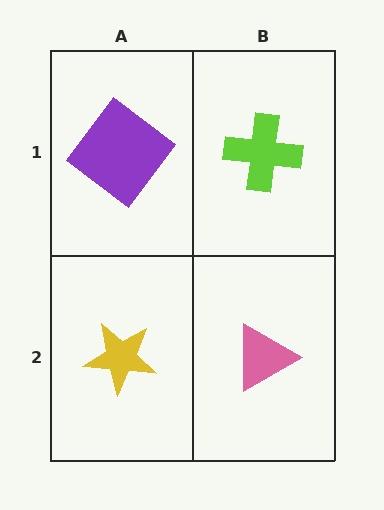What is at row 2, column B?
A pink triangle.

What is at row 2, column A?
A yellow star.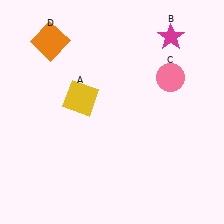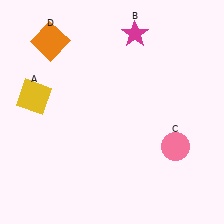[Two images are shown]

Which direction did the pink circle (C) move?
The pink circle (C) moved down.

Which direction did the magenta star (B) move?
The magenta star (B) moved left.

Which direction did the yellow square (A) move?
The yellow square (A) moved left.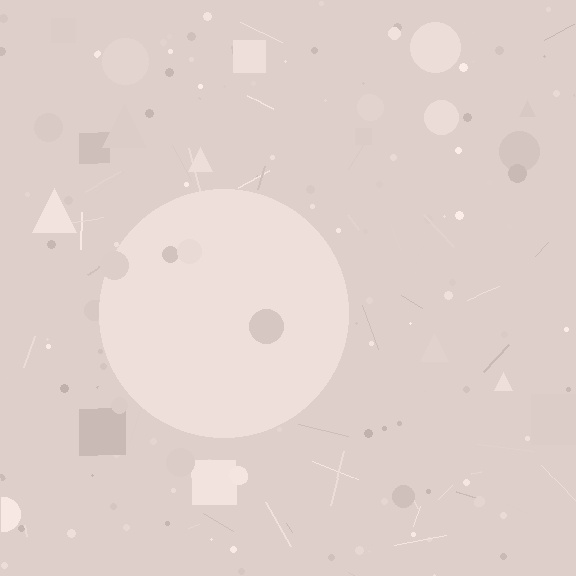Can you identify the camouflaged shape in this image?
The camouflaged shape is a circle.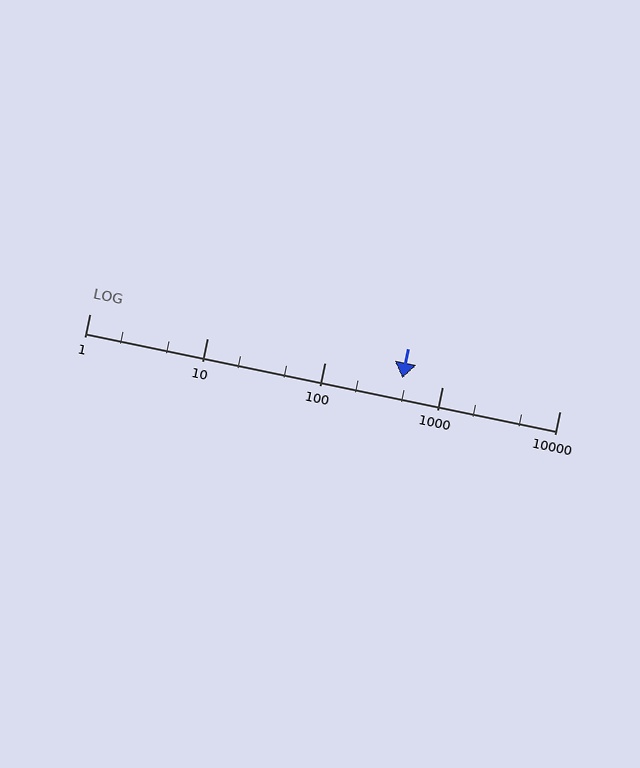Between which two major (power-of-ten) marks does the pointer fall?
The pointer is between 100 and 1000.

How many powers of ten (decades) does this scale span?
The scale spans 4 decades, from 1 to 10000.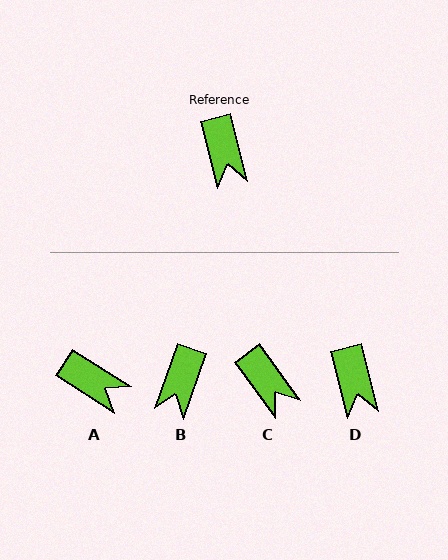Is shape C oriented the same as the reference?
No, it is off by about 22 degrees.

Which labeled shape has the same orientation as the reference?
D.